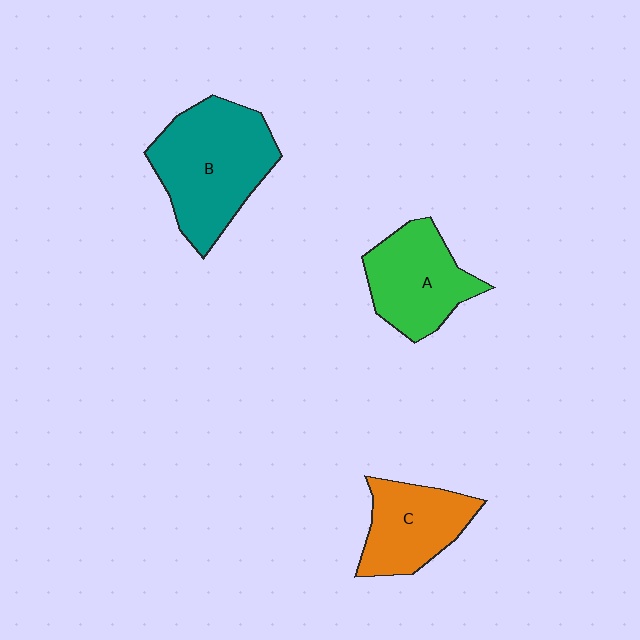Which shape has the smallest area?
Shape C (orange).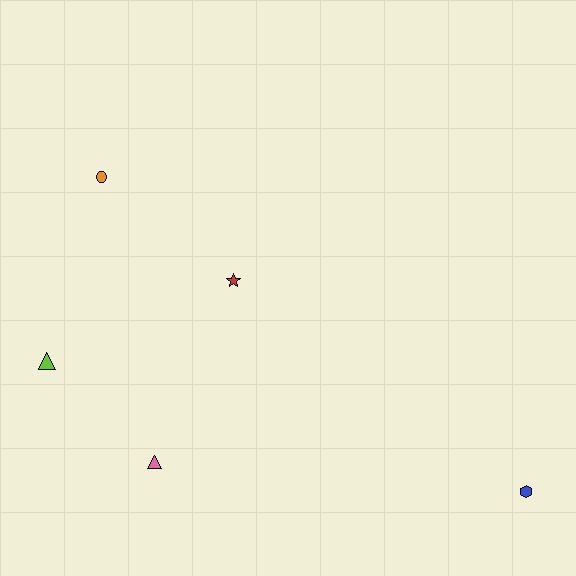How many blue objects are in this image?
There is 1 blue object.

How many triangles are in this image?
There are 2 triangles.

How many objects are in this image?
There are 5 objects.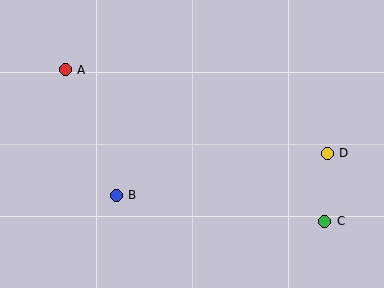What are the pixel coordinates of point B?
Point B is at (116, 195).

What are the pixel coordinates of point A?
Point A is at (65, 70).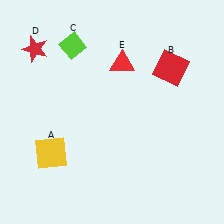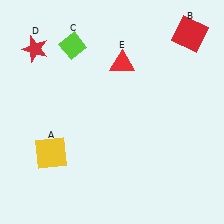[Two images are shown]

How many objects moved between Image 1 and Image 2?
1 object moved between the two images.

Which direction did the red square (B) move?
The red square (B) moved up.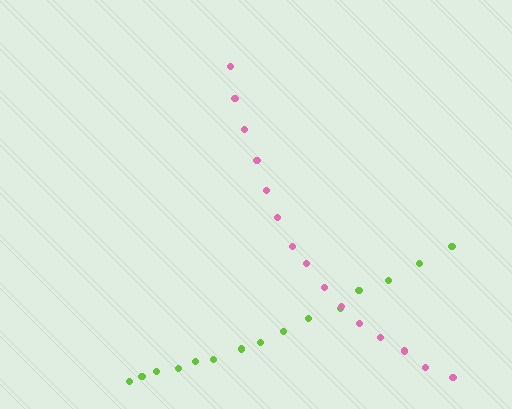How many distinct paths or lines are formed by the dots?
There are 2 distinct paths.